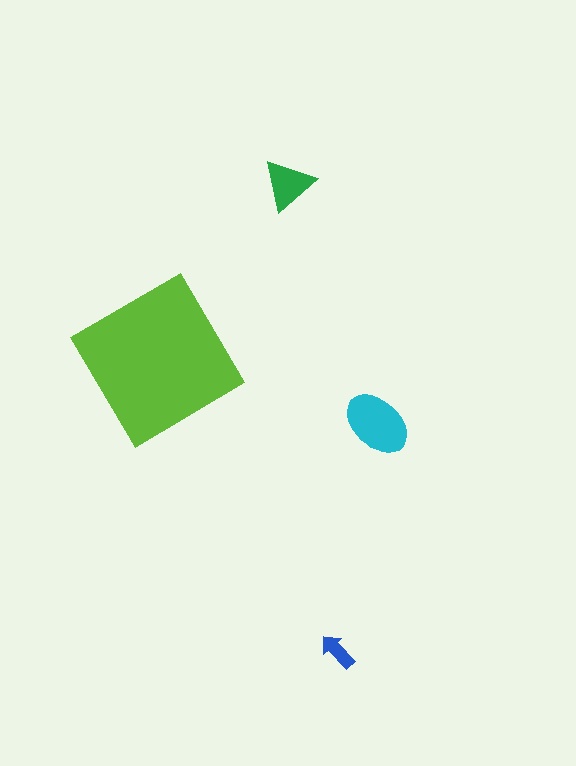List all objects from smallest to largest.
The blue arrow, the green triangle, the cyan ellipse, the lime diamond.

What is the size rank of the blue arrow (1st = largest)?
4th.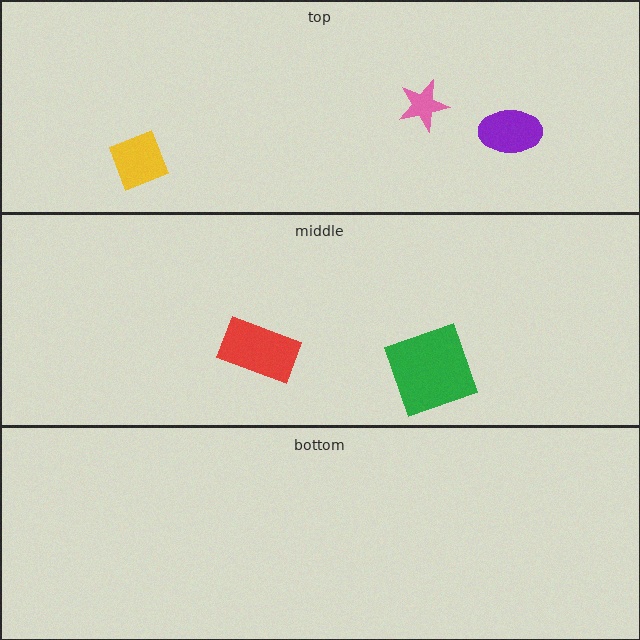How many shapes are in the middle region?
2.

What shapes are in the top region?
The pink star, the purple ellipse, the yellow diamond.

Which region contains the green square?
The middle region.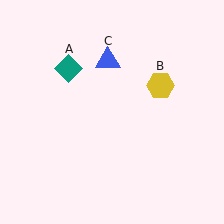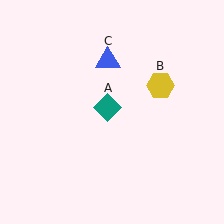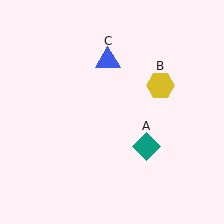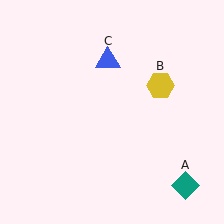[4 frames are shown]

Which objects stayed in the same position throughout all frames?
Yellow hexagon (object B) and blue triangle (object C) remained stationary.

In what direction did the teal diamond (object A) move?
The teal diamond (object A) moved down and to the right.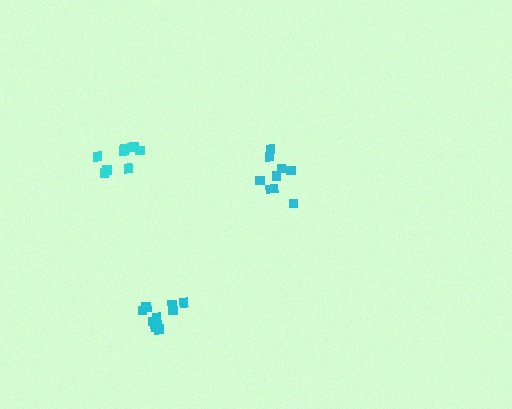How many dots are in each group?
Group 1: 11 dots, Group 2: 9 dots, Group 3: 8 dots (28 total).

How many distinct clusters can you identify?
There are 3 distinct clusters.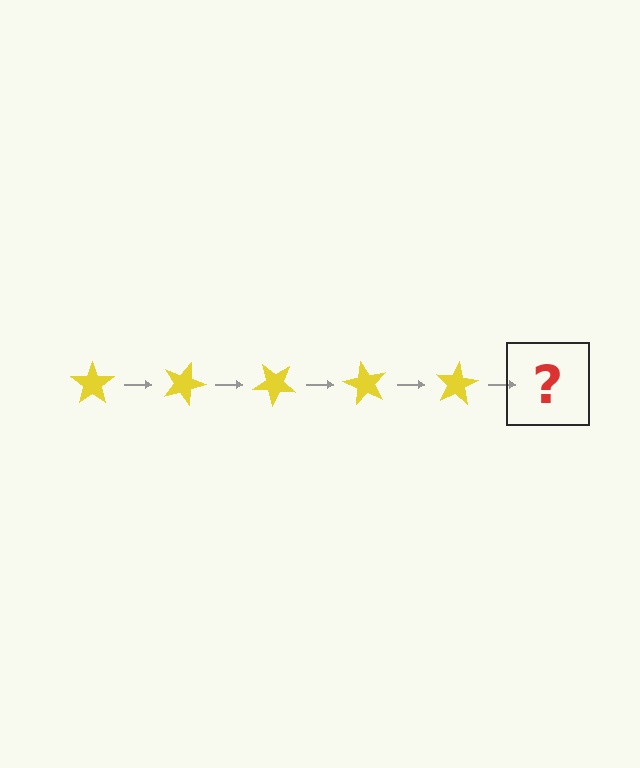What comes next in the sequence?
The next element should be a yellow star rotated 100 degrees.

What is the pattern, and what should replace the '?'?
The pattern is that the star rotates 20 degrees each step. The '?' should be a yellow star rotated 100 degrees.